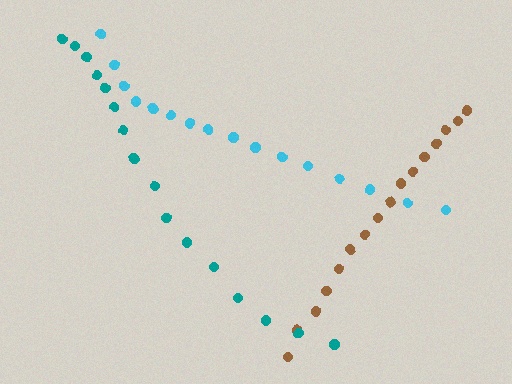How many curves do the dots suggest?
There are 3 distinct paths.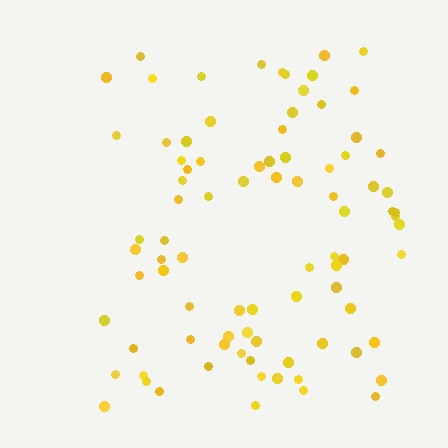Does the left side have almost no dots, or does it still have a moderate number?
Still a moderate number, just noticeably fewer than the right.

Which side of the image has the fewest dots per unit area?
The left.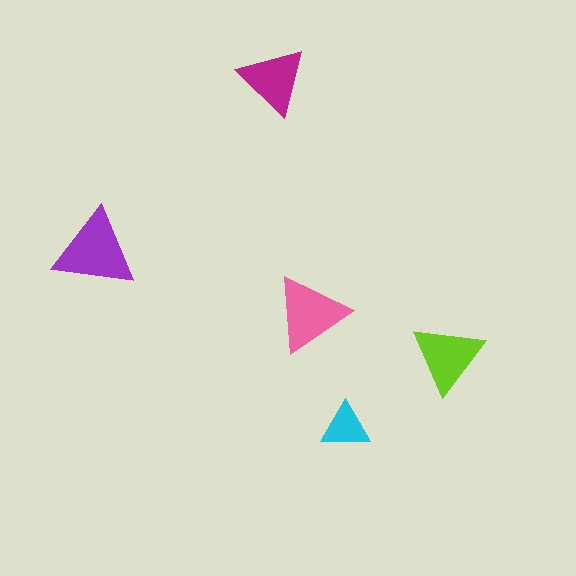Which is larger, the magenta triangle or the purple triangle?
The purple one.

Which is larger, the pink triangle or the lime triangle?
The pink one.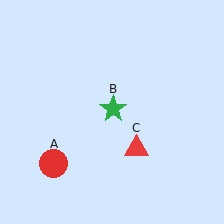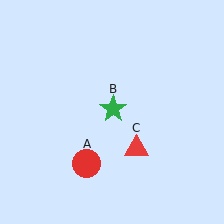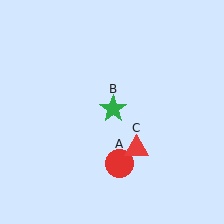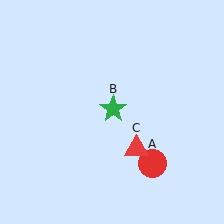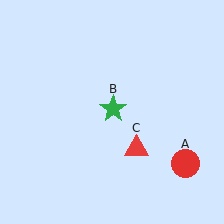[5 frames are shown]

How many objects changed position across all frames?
1 object changed position: red circle (object A).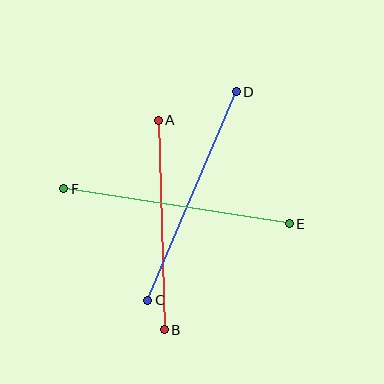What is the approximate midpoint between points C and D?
The midpoint is at approximately (192, 196) pixels.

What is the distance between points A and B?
The distance is approximately 210 pixels.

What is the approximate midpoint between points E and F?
The midpoint is at approximately (177, 206) pixels.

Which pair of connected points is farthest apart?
Points E and F are farthest apart.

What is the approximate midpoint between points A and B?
The midpoint is at approximately (161, 225) pixels.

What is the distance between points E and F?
The distance is approximately 228 pixels.